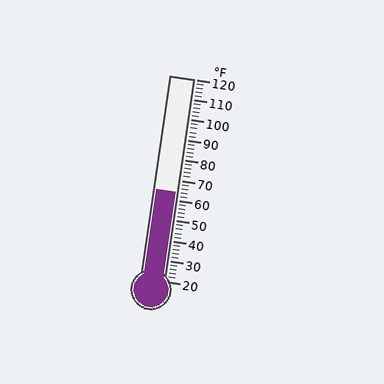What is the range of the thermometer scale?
The thermometer scale ranges from 20°F to 120°F.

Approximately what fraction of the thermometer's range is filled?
The thermometer is filled to approximately 45% of its range.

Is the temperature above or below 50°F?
The temperature is above 50°F.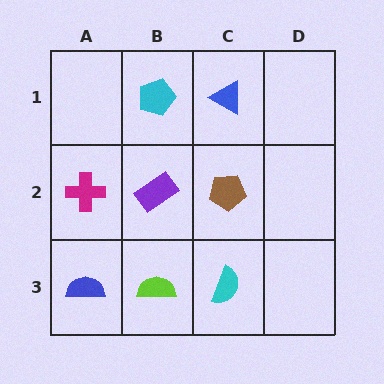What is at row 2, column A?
A magenta cross.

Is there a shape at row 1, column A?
No, that cell is empty.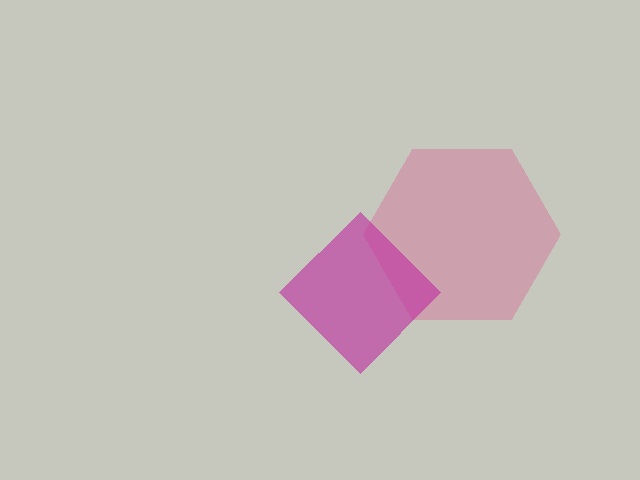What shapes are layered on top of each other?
The layered shapes are: a pink hexagon, a magenta diamond.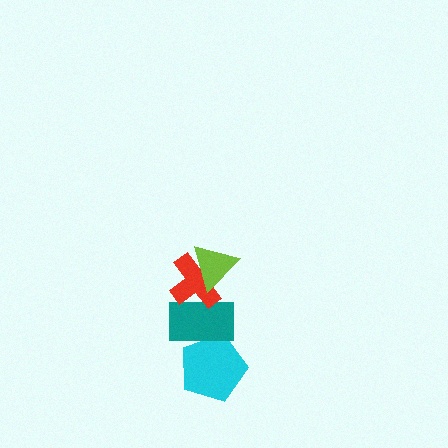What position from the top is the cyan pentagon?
The cyan pentagon is 4th from the top.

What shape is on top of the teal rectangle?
The red cross is on top of the teal rectangle.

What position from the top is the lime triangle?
The lime triangle is 1st from the top.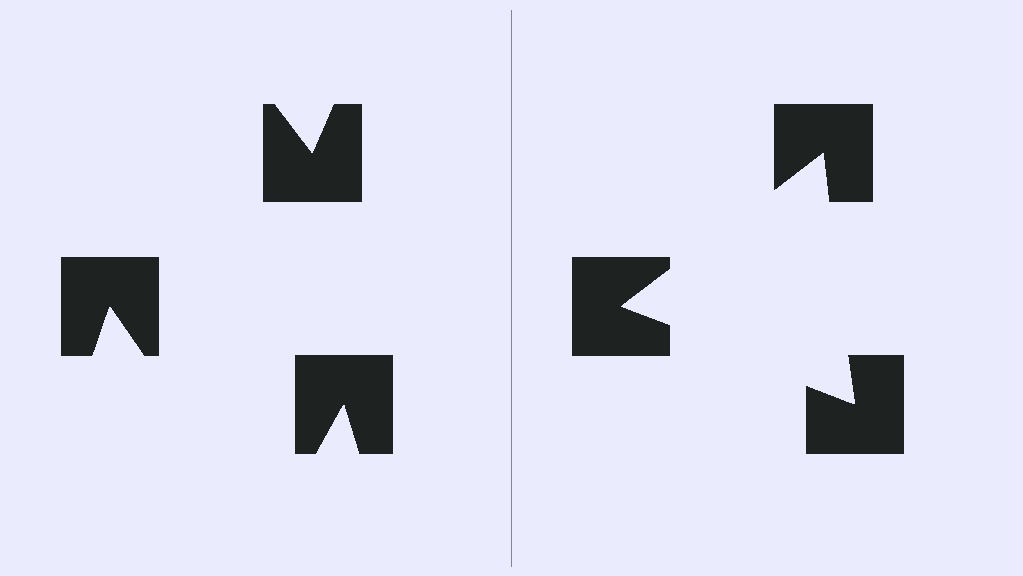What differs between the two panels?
The notched squares are positioned identically on both sides; only the wedge orientations differ. On the right they align to a triangle; on the left they are misaligned.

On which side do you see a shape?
An illusory triangle appears on the right side. On the left side the wedge cuts are rotated, so no coherent shape forms.